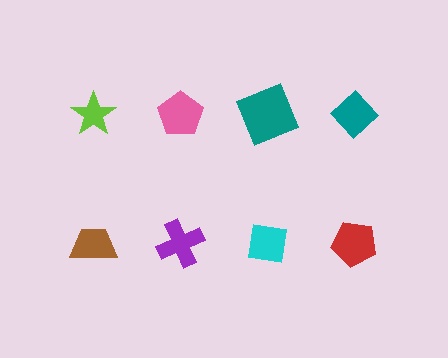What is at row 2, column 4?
A red pentagon.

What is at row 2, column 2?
A purple cross.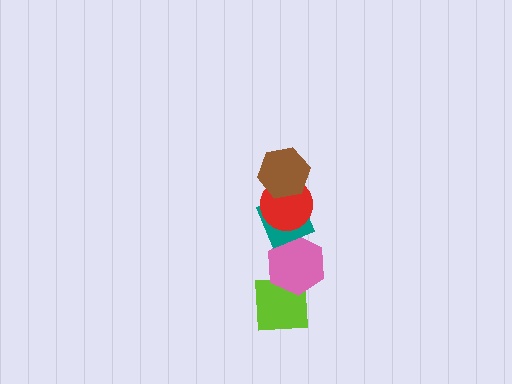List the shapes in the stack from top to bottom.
From top to bottom: the brown hexagon, the red circle, the teal diamond, the pink hexagon, the lime square.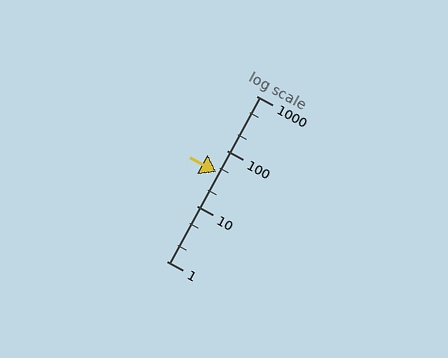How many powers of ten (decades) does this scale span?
The scale spans 3 decades, from 1 to 1000.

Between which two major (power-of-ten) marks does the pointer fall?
The pointer is between 10 and 100.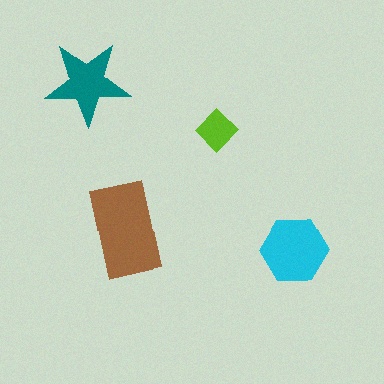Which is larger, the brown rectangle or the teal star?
The brown rectangle.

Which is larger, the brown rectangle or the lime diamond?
The brown rectangle.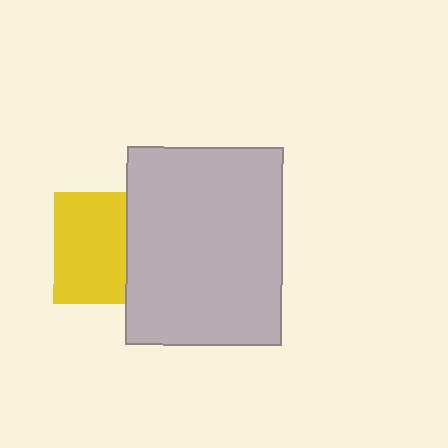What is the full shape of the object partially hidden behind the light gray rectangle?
The partially hidden object is a yellow square.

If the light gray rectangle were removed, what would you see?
You would see the complete yellow square.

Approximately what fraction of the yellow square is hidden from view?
Roughly 36% of the yellow square is hidden behind the light gray rectangle.